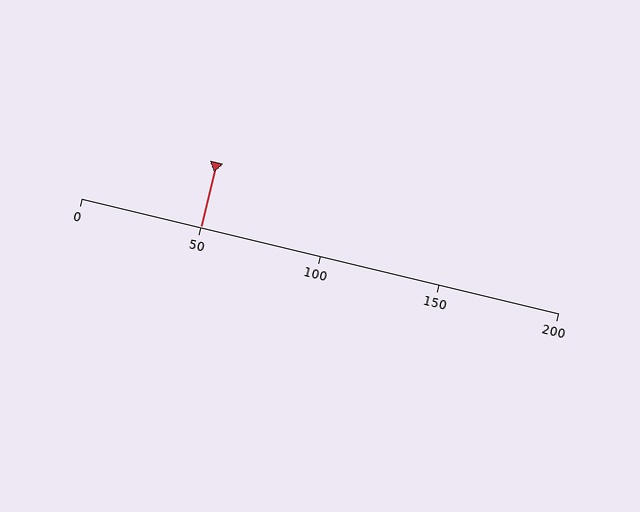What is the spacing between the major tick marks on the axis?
The major ticks are spaced 50 apart.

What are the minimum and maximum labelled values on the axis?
The axis runs from 0 to 200.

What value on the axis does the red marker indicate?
The marker indicates approximately 50.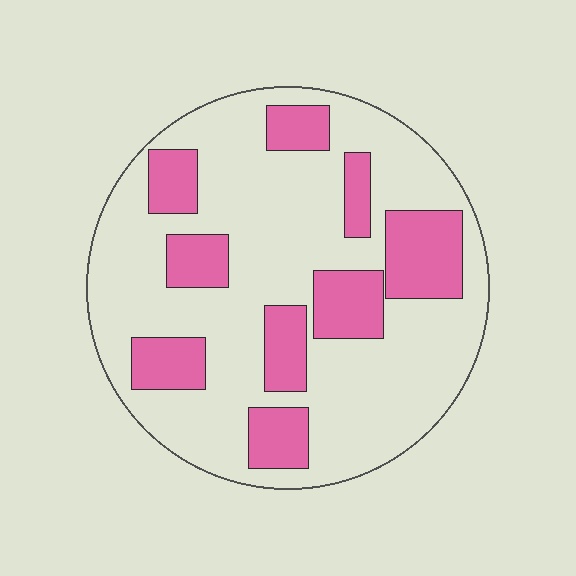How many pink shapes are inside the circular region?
9.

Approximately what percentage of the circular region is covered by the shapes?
Approximately 30%.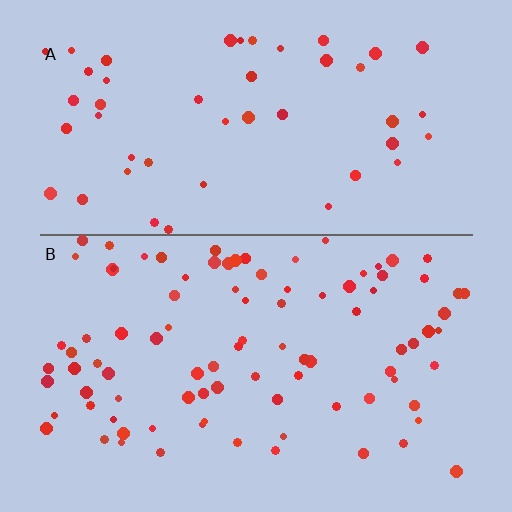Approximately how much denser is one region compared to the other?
Approximately 1.9× — region B over region A.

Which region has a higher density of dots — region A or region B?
B (the bottom).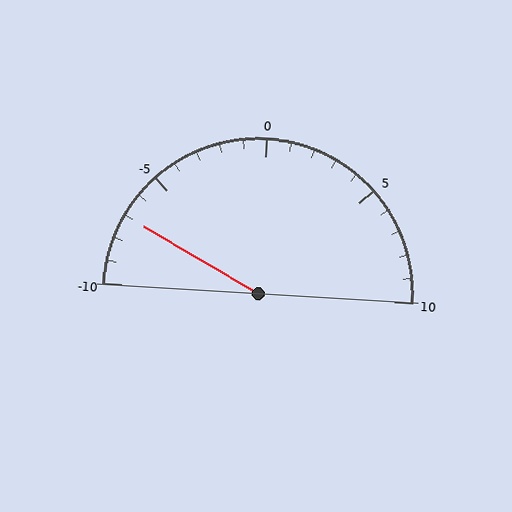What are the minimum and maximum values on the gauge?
The gauge ranges from -10 to 10.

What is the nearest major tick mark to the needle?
The nearest major tick mark is -5.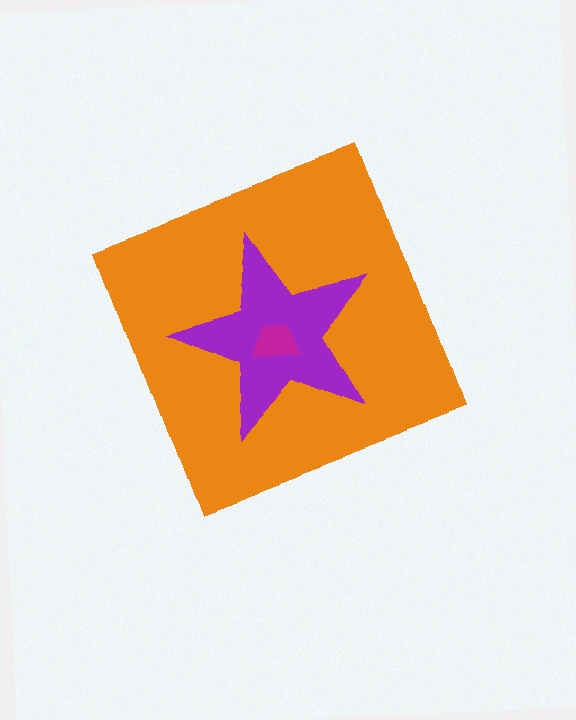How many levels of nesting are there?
3.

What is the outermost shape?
The orange diamond.